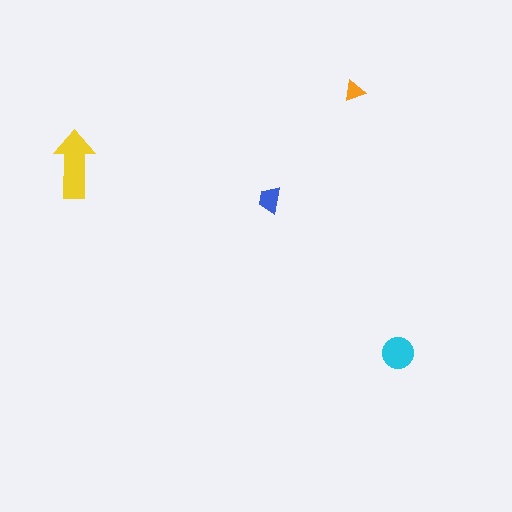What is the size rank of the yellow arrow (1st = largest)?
1st.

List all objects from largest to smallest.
The yellow arrow, the cyan circle, the blue trapezoid, the orange triangle.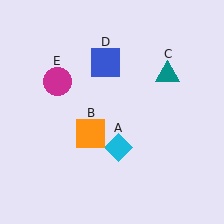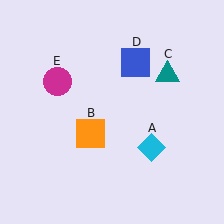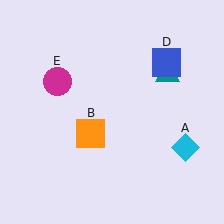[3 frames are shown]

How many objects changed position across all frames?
2 objects changed position: cyan diamond (object A), blue square (object D).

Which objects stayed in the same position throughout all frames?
Orange square (object B) and teal triangle (object C) and magenta circle (object E) remained stationary.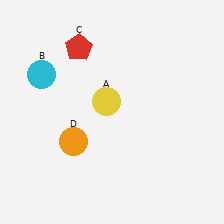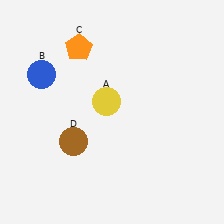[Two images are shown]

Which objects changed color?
B changed from cyan to blue. C changed from red to orange. D changed from orange to brown.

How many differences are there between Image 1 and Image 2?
There are 3 differences between the two images.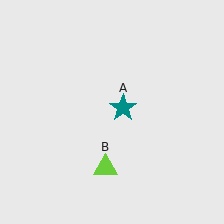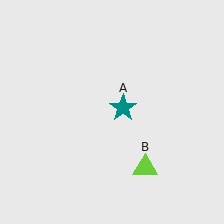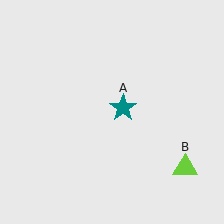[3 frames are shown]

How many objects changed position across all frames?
1 object changed position: lime triangle (object B).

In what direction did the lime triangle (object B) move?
The lime triangle (object B) moved right.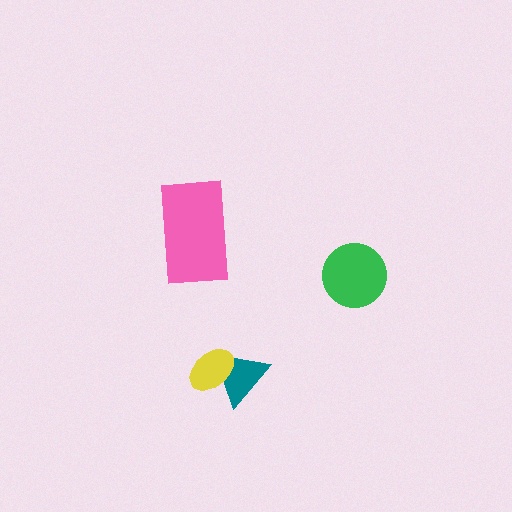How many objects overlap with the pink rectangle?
0 objects overlap with the pink rectangle.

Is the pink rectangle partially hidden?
No, no other shape covers it.